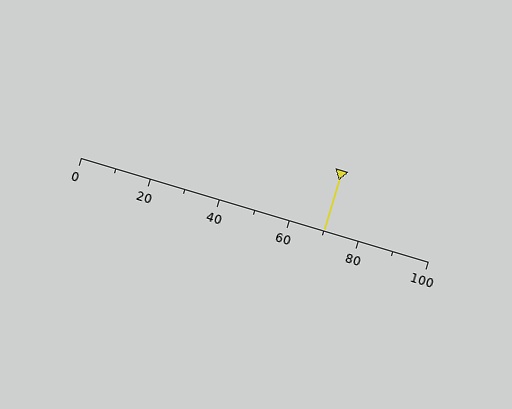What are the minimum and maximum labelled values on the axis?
The axis runs from 0 to 100.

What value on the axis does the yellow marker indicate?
The marker indicates approximately 70.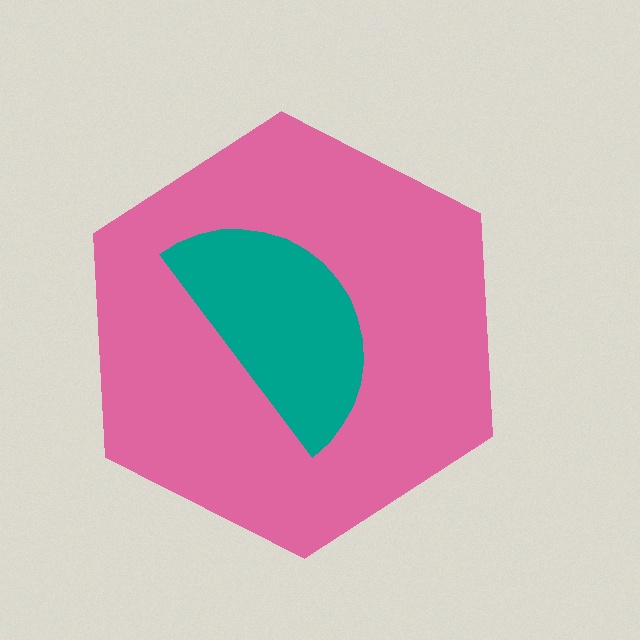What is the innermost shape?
The teal semicircle.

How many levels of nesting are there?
2.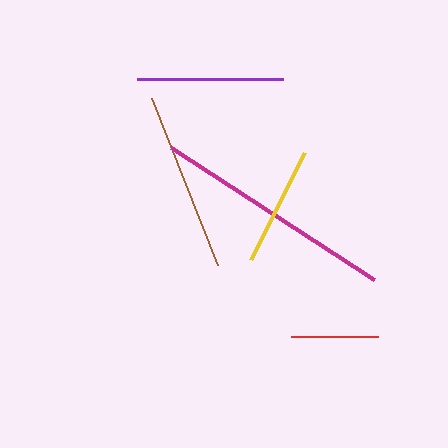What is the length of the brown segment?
The brown segment is approximately 180 pixels long.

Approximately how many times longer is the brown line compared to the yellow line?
The brown line is approximately 1.5 times the length of the yellow line.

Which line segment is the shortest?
The red line is the shortest at approximately 87 pixels.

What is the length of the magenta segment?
The magenta segment is approximately 242 pixels long.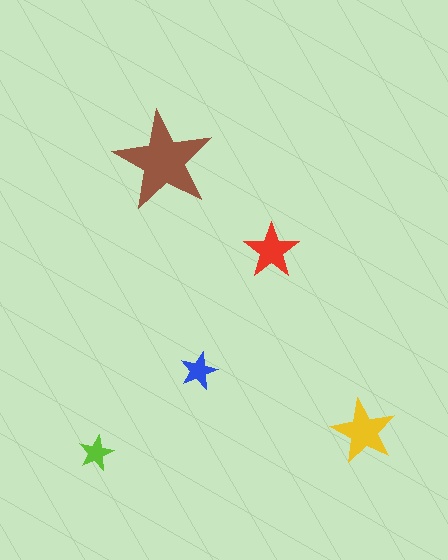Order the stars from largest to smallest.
the brown one, the yellow one, the red one, the blue one, the lime one.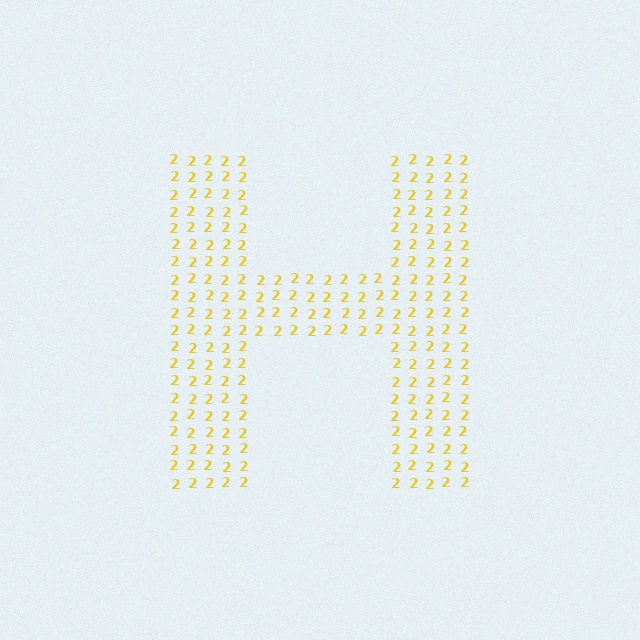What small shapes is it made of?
It is made of small digit 2's.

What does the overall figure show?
The overall figure shows the letter H.